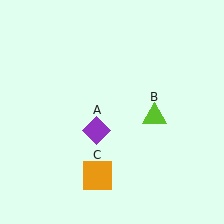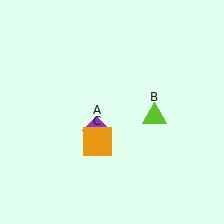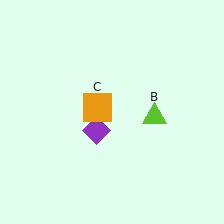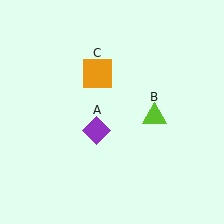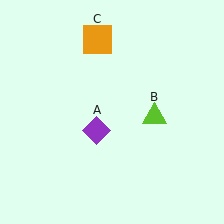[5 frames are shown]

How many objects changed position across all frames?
1 object changed position: orange square (object C).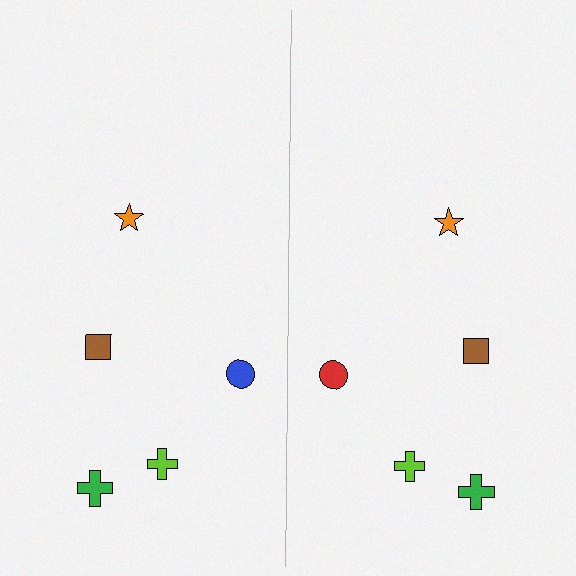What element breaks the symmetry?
The red circle on the right side breaks the symmetry — its mirror counterpart is blue.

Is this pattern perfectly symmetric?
No, the pattern is not perfectly symmetric. The red circle on the right side breaks the symmetry — its mirror counterpart is blue.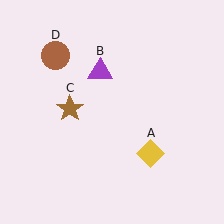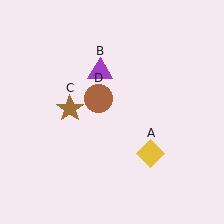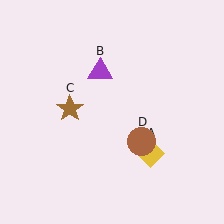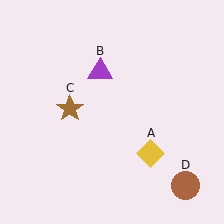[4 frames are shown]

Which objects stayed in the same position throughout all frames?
Yellow diamond (object A) and purple triangle (object B) and brown star (object C) remained stationary.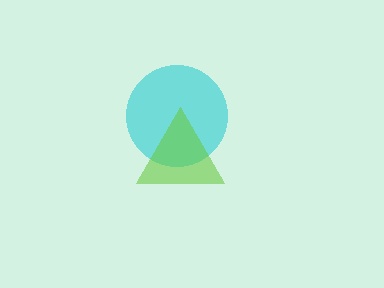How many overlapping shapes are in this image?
There are 2 overlapping shapes in the image.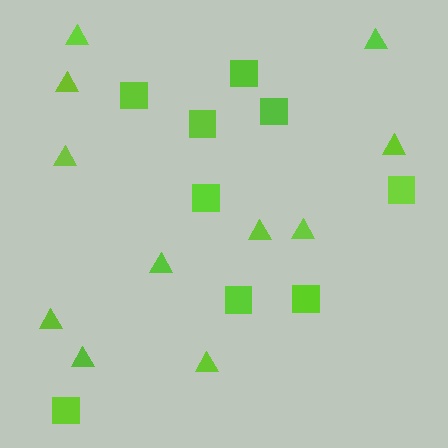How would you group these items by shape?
There are 2 groups: one group of squares (9) and one group of triangles (11).